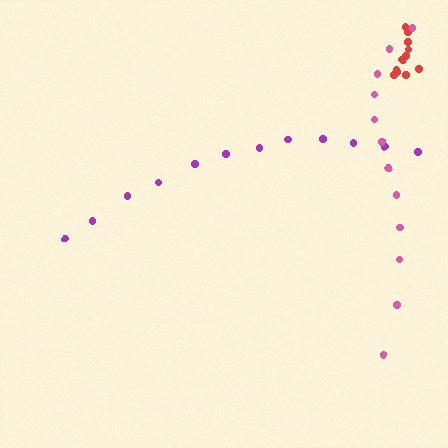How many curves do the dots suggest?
There are 3 distinct paths.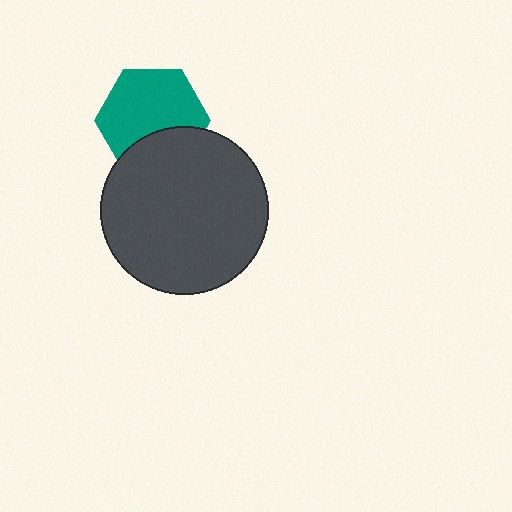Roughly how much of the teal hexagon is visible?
Most of it is visible (roughly 69%).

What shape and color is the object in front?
The object in front is a dark gray circle.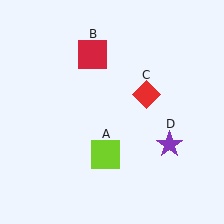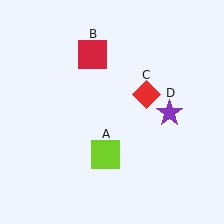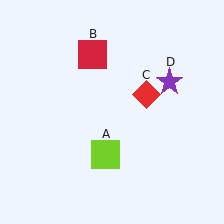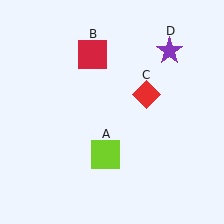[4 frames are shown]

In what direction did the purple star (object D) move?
The purple star (object D) moved up.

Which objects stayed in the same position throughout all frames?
Lime square (object A) and red square (object B) and red diamond (object C) remained stationary.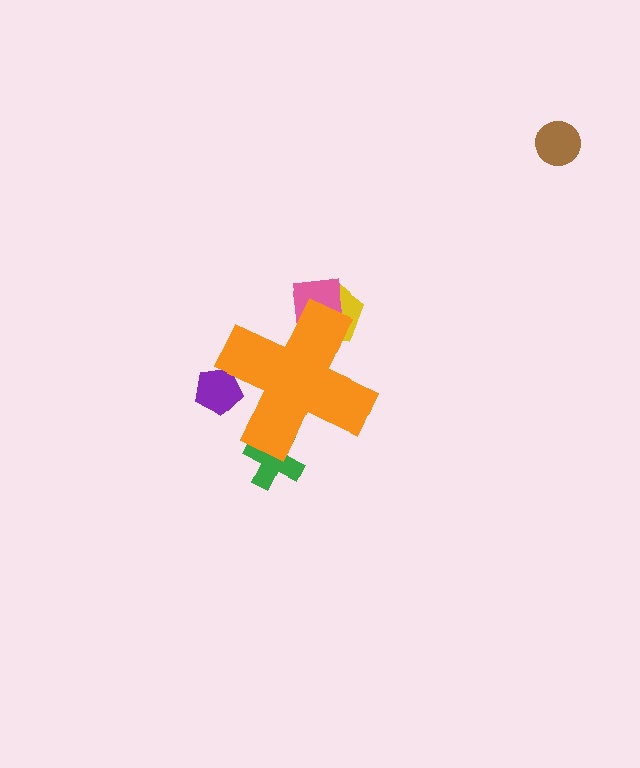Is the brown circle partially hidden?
No, the brown circle is fully visible.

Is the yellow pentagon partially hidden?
Yes, the yellow pentagon is partially hidden behind the orange cross.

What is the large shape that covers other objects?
An orange cross.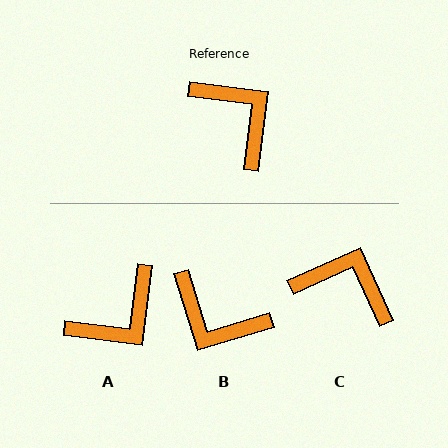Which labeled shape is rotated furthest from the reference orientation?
B, about 156 degrees away.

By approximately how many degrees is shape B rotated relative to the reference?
Approximately 156 degrees clockwise.